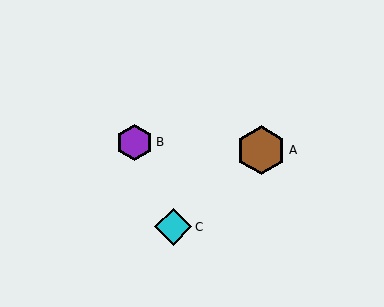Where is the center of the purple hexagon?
The center of the purple hexagon is at (134, 142).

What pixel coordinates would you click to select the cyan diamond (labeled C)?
Click at (173, 227) to select the cyan diamond C.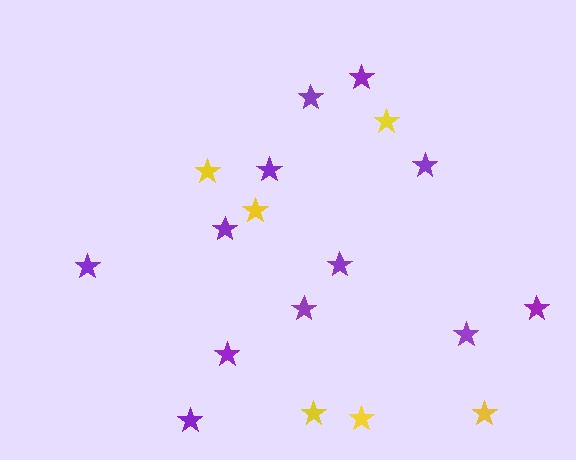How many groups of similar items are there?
There are 2 groups: one group of yellow stars (6) and one group of purple stars (12).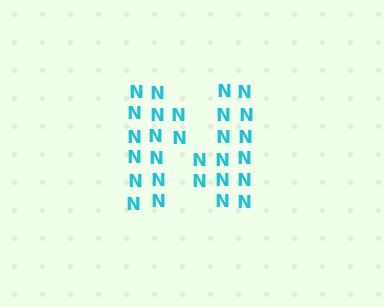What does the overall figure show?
The overall figure shows the letter N.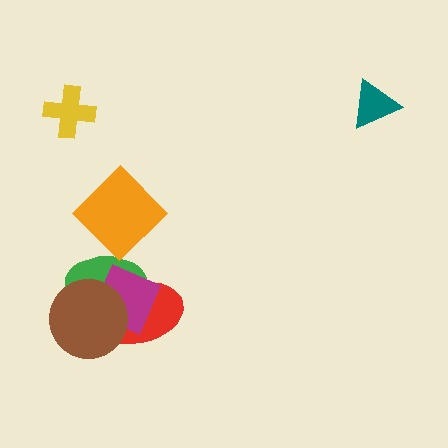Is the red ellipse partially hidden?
Yes, it is partially covered by another shape.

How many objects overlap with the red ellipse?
3 objects overlap with the red ellipse.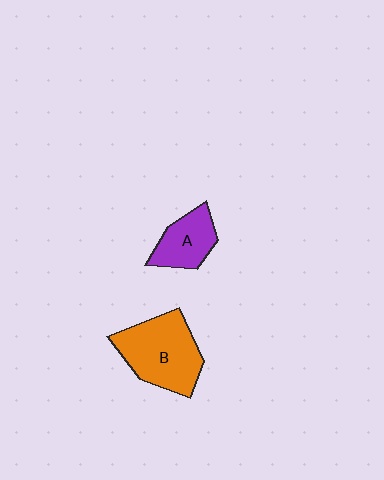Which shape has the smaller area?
Shape A (purple).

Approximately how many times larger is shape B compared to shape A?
Approximately 1.8 times.